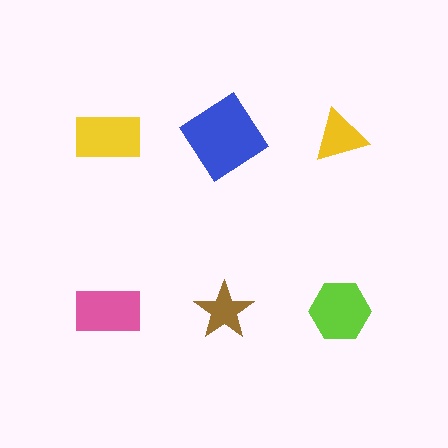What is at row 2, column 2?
A brown star.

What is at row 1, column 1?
A yellow rectangle.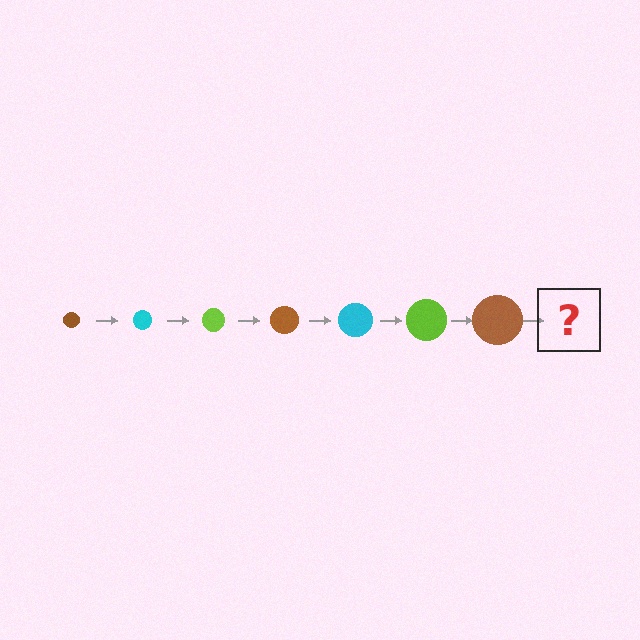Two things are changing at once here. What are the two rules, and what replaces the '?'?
The two rules are that the circle grows larger each step and the color cycles through brown, cyan, and lime. The '?' should be a cyan circle, larger than the previous one.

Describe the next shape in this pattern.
It should be a cyan circle, larger than the previous one.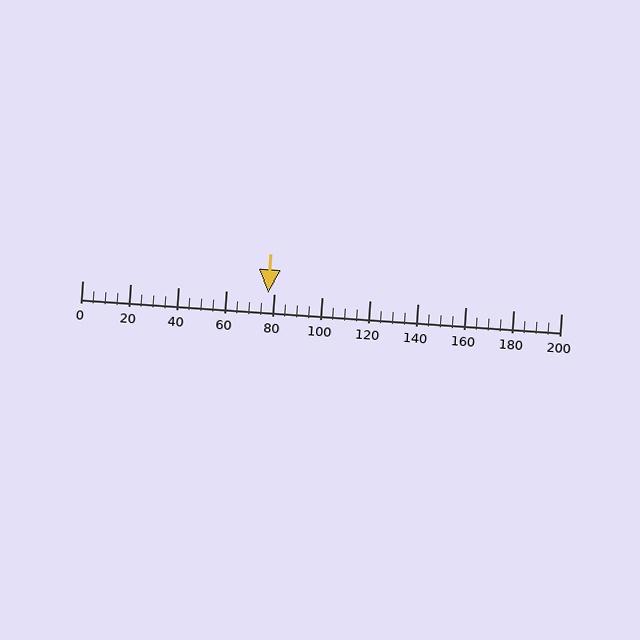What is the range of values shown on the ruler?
The ruler shows values from 0 to 200.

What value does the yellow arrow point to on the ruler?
The yellow arrow points to approximately 78.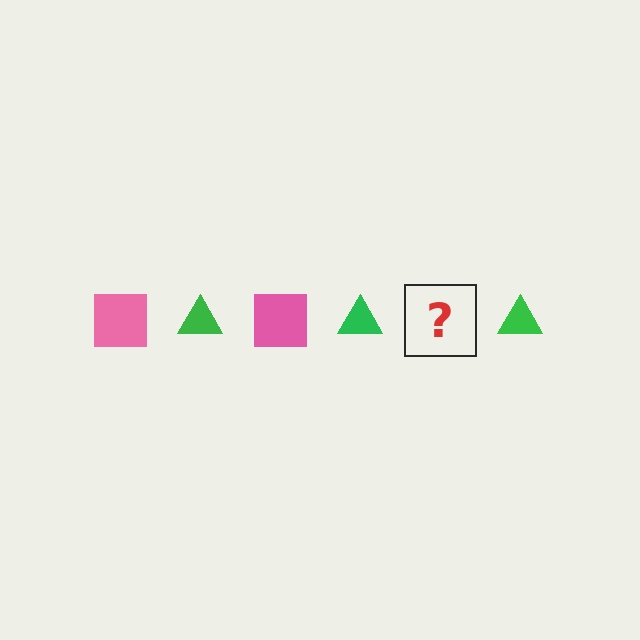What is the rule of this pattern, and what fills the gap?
The rule is that the pattern alternates between pink square and green triangle. The gap should be filled with a pink square.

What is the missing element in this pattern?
The missing element is a pink square.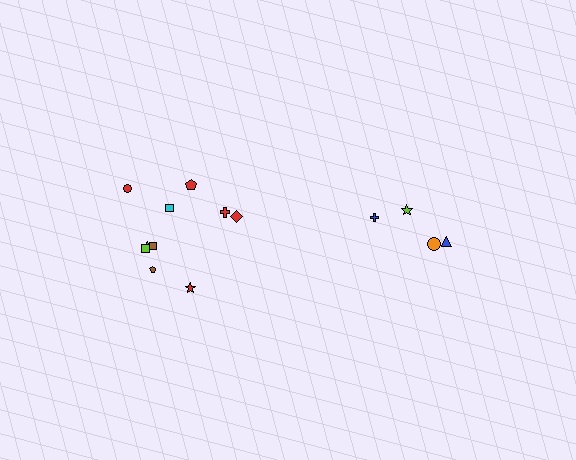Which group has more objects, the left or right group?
The left group.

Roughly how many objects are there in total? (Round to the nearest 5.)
Roughly 15 objects in total.